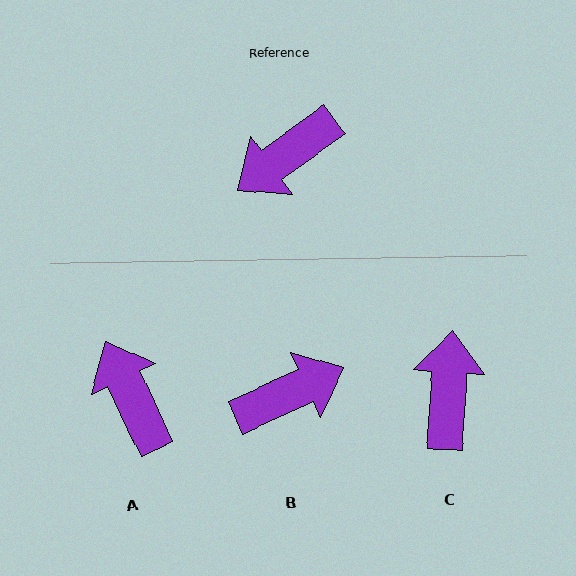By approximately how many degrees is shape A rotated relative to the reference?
Approximately 101 degrees clockwise.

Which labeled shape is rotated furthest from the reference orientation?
B, about 168 degrees away.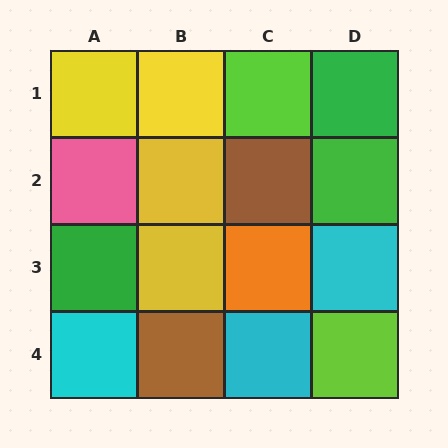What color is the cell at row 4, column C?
Cyan.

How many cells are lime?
2 cells are lime.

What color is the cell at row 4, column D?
Lime.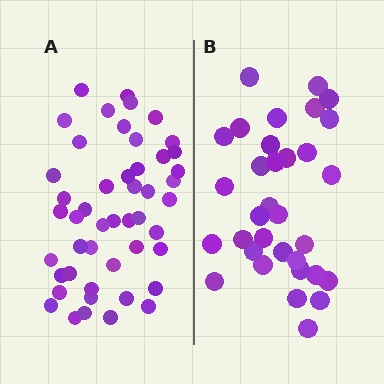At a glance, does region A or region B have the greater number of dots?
Region A (the left region) has more dots.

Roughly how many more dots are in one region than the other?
Region A has approximately 15 more dots than region B.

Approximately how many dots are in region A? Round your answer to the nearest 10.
About 50 dots. (The exact count is 48, which rounds to 50.)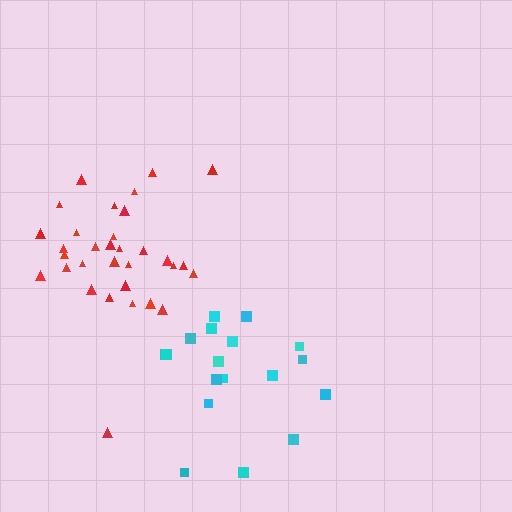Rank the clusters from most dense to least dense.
red, cyan.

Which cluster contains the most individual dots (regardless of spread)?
Red (32).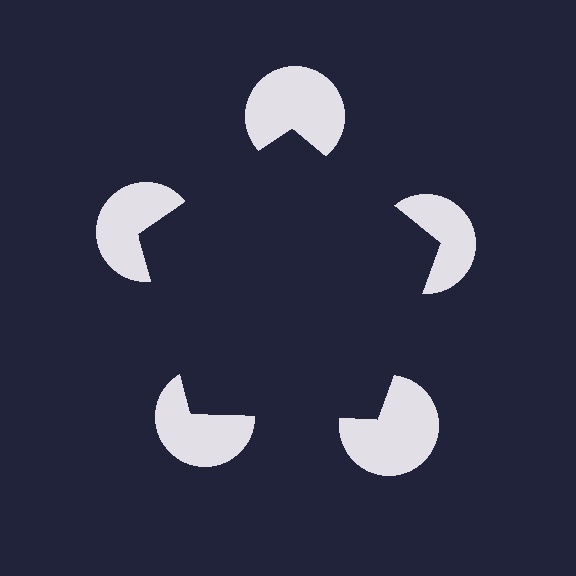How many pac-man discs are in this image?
There are 5 — one at each vertex of the illusory pentagon.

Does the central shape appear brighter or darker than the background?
It typically appears slightly darker than the background, even though no actual brightness change is drawn.